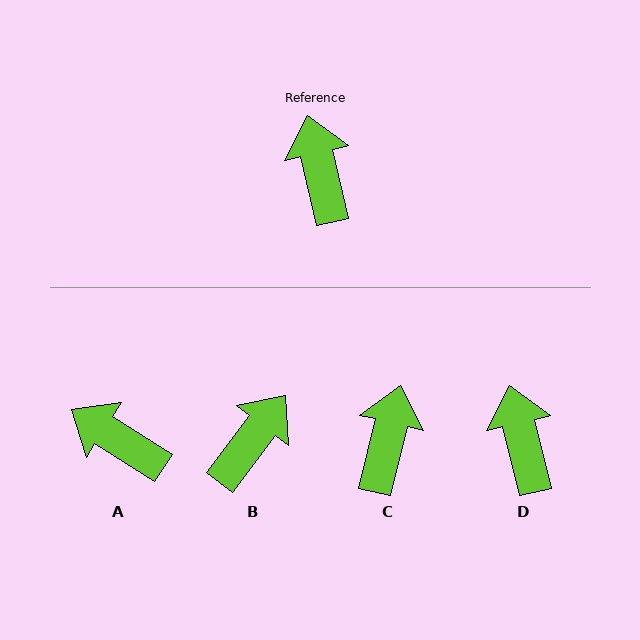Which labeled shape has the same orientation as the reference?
D.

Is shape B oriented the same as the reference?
No, it is off by about 51 degrees.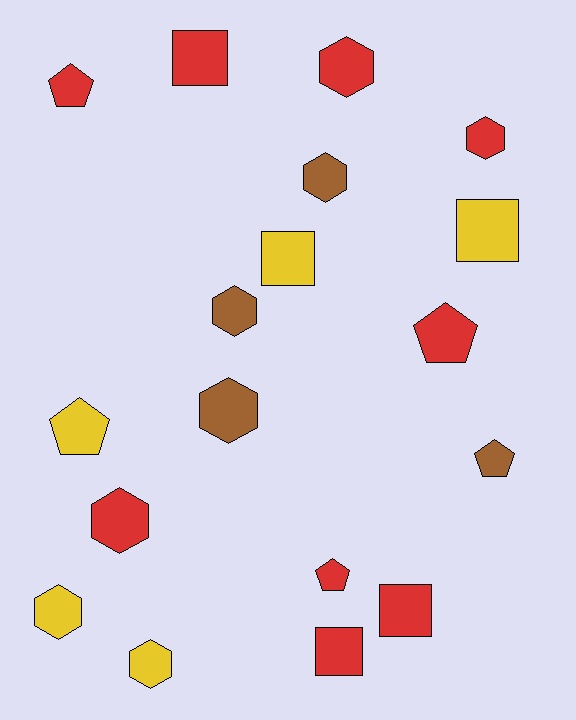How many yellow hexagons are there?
There are 2 yellow hexagons.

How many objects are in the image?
There are 18 objects.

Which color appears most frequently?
Red, with 9 objects.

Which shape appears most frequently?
Hexagon, with 8 objects.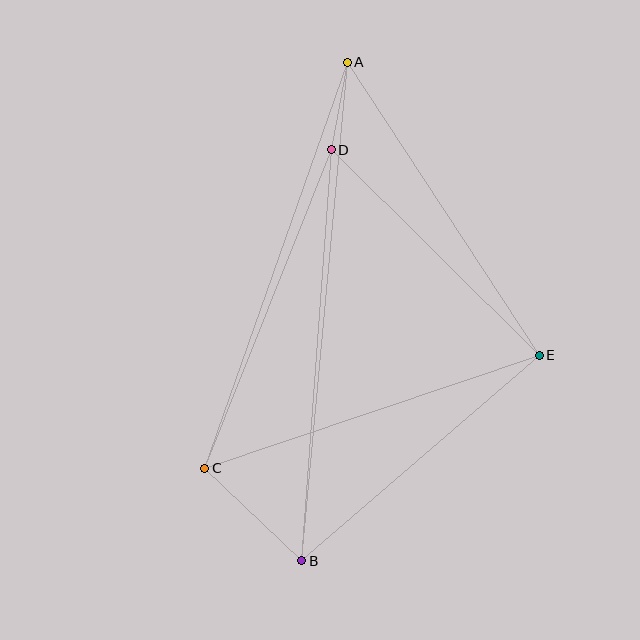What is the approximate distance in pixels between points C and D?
The distance between C and D is approximately 342 pixels.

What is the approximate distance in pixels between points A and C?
The distance between A and C is approximately 430 pixels.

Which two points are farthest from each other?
Points A and B are farthest from each other.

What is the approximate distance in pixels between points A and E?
The distance between A and E is approximately 350 pixels.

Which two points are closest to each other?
Points A and D are closest to each other.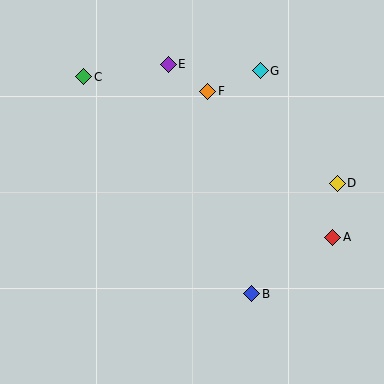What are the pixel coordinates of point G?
Point G is at (260, 71).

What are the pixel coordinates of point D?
Point D is at (337, 183).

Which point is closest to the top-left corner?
Point C is closest to the top-left corner.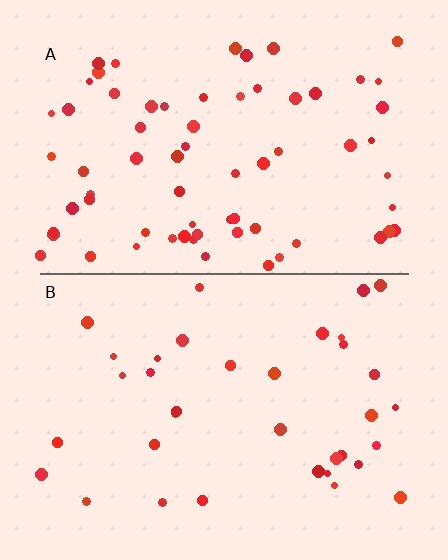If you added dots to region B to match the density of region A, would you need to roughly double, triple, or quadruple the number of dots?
Approximately double.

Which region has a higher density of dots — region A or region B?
A (the top).